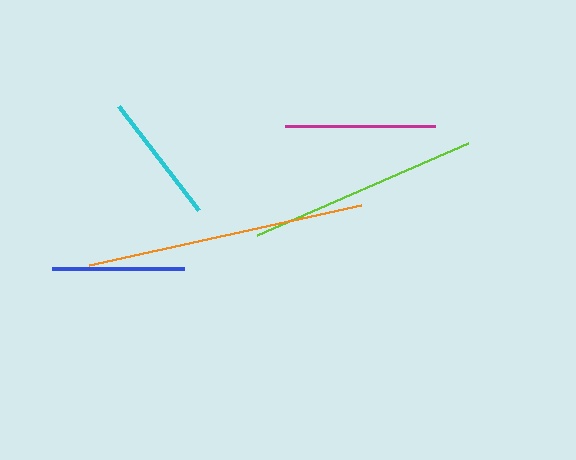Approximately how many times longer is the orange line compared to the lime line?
The orange line is approximately 1.2 times the length of the lime line.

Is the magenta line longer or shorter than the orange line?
The orange line is longer than the magenta line.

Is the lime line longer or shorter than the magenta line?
The lime line is longer than the magenta line.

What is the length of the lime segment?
The lime segment is approximately 230 pixels long.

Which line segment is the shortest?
The cyan line is the shortest at approximately 131 pixels.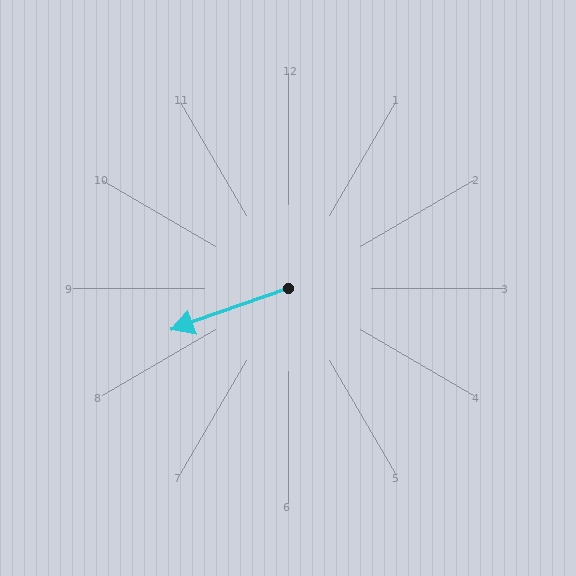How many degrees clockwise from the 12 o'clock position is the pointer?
Approximately 250 degrees.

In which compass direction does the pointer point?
West.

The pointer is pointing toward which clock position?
Roughly 8 o'clock.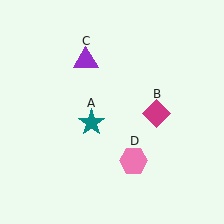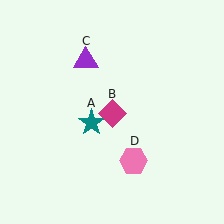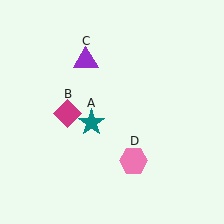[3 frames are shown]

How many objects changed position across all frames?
1 object changed position: magenta diamond (object B).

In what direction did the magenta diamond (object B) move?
The magenta diamond (object B) moved left.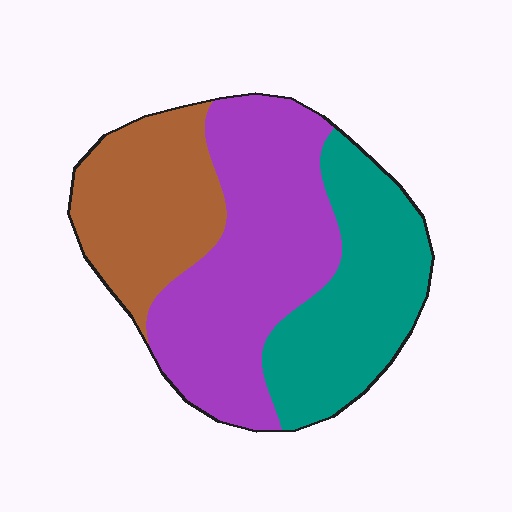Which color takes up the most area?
Purple, at roughly 45%.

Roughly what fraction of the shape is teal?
Teal covers around 30% of the shape.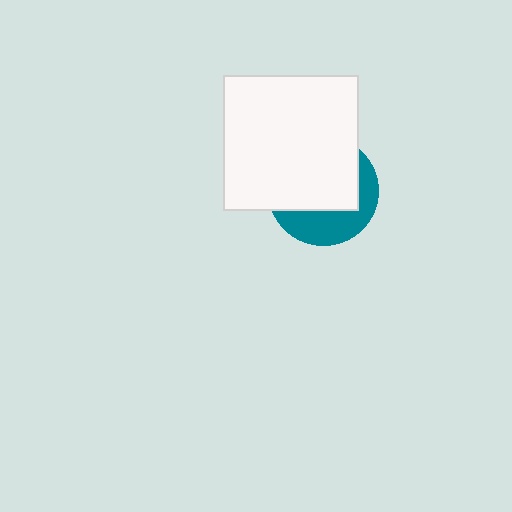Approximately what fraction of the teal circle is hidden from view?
Roughly 63% of the teal circle is hidden behind the white square.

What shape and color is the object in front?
The object in front is a white square.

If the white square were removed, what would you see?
You would see the complete teal circle.